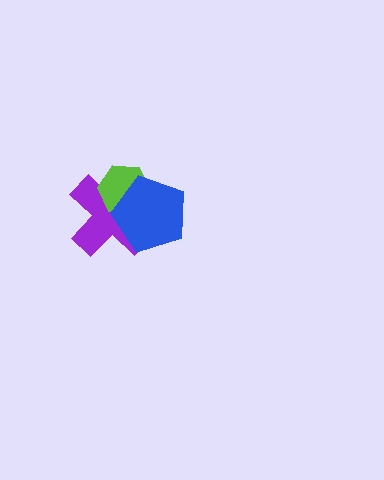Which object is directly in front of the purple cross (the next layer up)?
The lime hexagon is directly in front of the purple cross.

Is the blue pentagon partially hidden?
No, no other shape covers it.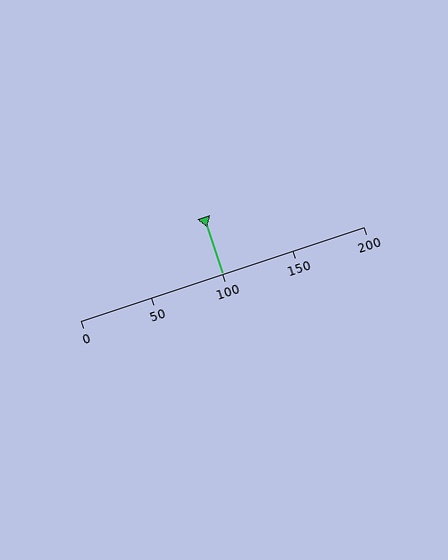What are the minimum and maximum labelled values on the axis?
The axis runs from 0 to 200.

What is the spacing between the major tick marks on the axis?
The major ticks are spaced 50 apart.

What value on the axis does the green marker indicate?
The marker indicates approximately 100.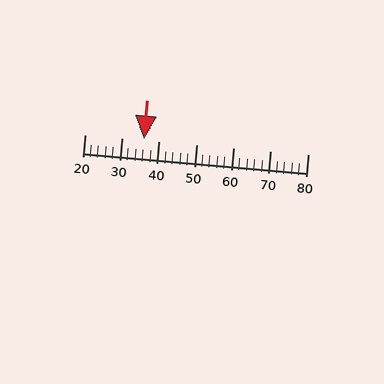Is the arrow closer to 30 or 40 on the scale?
The arrow is closer to 40.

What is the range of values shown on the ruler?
The ruler shows values from 20 to 80.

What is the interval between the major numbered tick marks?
The major tick marks are spaced 10 units apart.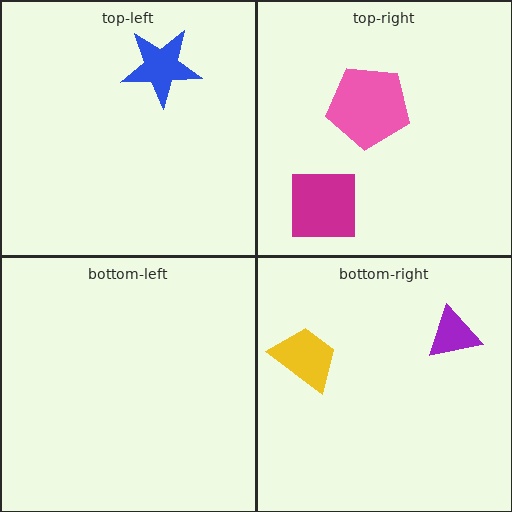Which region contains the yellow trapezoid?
The bottom-right region.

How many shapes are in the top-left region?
1.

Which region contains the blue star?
The top-left region.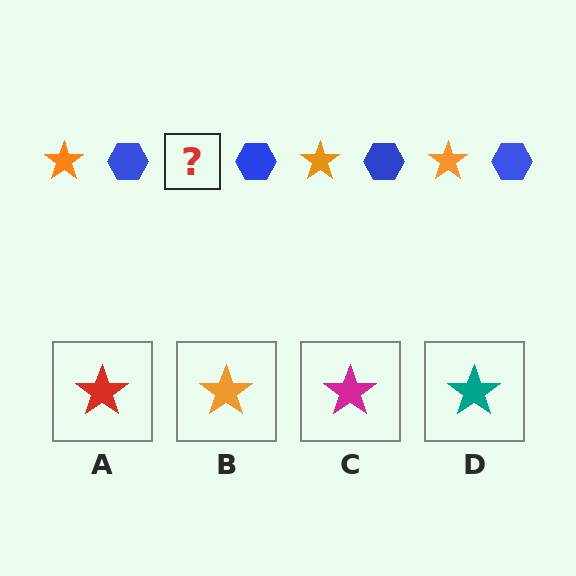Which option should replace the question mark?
Option B.